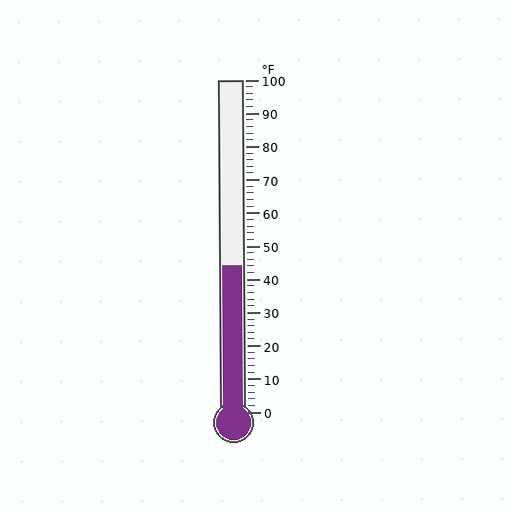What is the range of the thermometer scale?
The thermometer scale ranges from 0°F to 100°F.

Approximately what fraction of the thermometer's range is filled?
The thermometer is filled to approximately 45% of its range.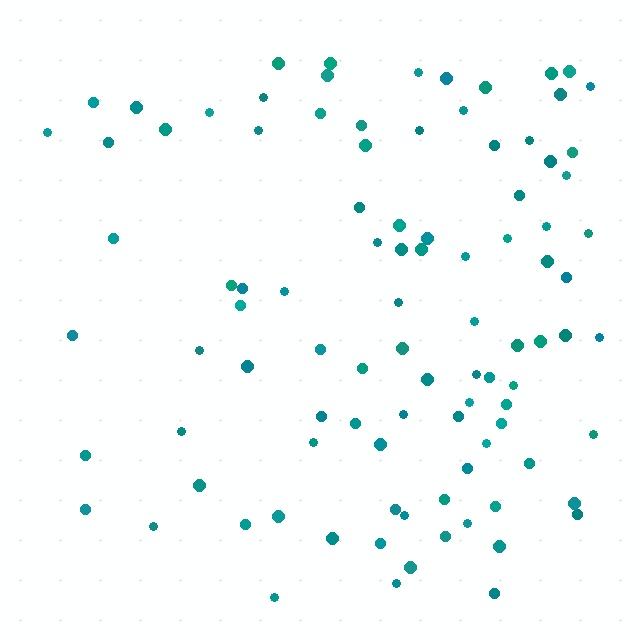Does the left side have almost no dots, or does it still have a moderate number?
Still a moderate number, just noticeably fewer than the right.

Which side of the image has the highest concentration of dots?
The right.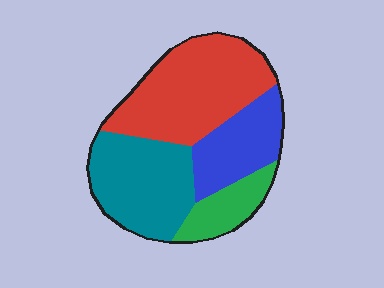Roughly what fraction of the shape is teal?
Teal covers roughly 30% of the shape.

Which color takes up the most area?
Red, at roughly 40%.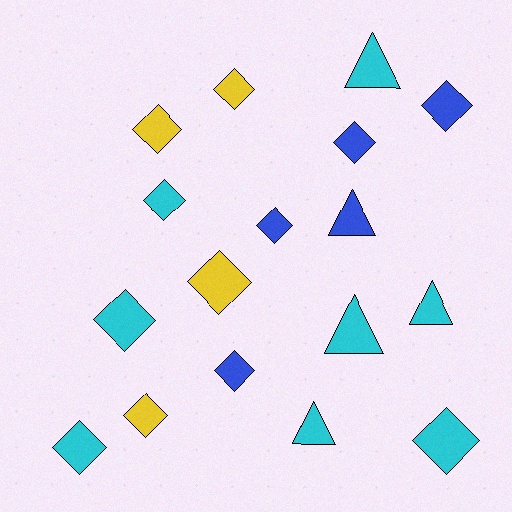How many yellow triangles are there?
There are no yellow triangles.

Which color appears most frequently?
Cyan, with 8 objects.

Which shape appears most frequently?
Diamond, with 12 objects.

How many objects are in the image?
There are 17 objects.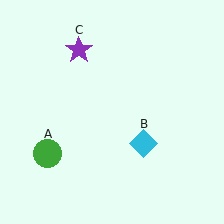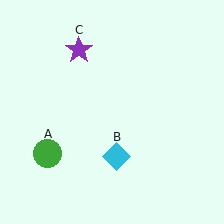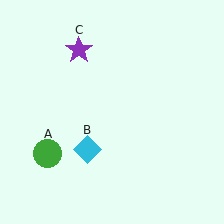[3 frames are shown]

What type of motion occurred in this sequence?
The cyan diamond (object B) rotated clockwise around the center of the scene.